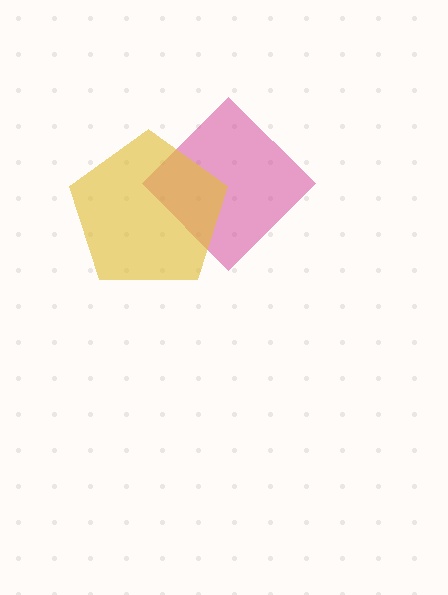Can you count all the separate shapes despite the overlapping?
Yes, there are 2 separate shapes.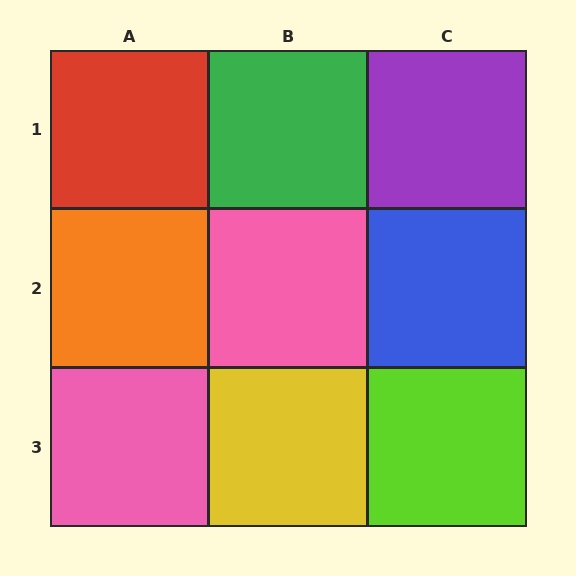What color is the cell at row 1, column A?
Red.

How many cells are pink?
2 cells are pink.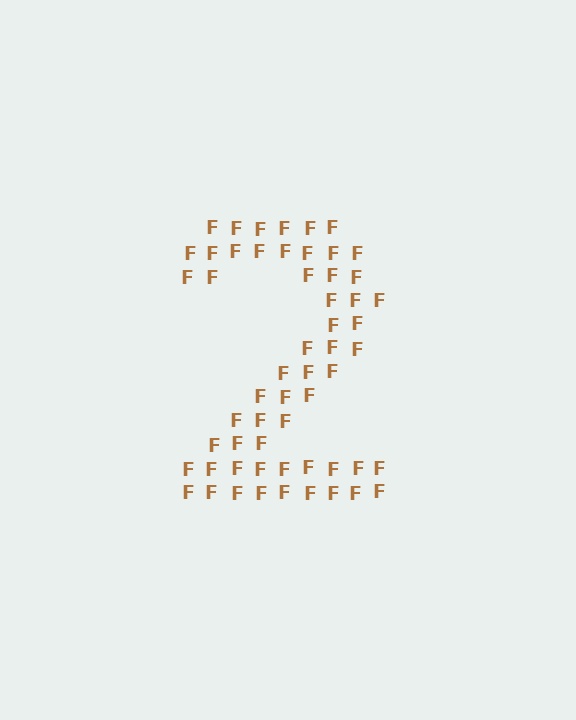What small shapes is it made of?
It is made of small letter F's.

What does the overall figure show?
The overall figure shows the digit 2.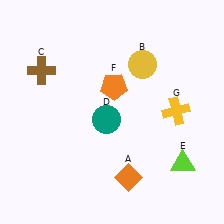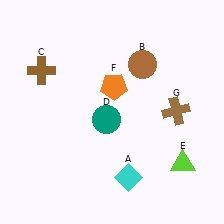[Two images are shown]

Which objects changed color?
A changed from orange to cyan. B changed from yellow to brown. G changed from yellow to brown.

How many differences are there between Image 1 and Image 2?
There are 3 differences between the two images.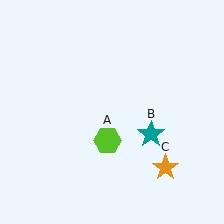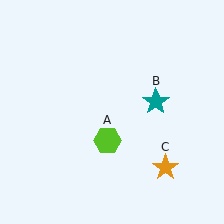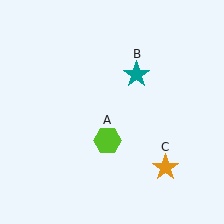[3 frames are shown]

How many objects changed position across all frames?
1 object changed position: teal star (object B).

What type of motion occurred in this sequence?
The teal star (object B) rotated counterclockwise around the center of the scene.